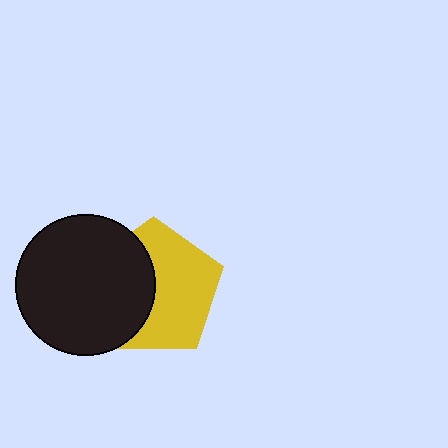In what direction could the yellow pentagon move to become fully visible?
The yellow pentagon could move right. That would shift it out from behind the black circle entirely.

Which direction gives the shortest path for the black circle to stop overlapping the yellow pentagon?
Moving left gives the shortest separation.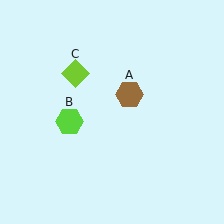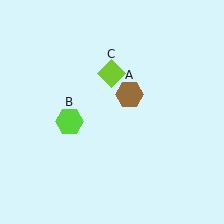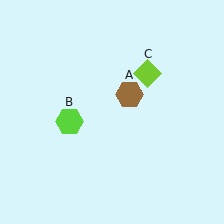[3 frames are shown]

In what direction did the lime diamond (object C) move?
The lime diamond (object C) moved right.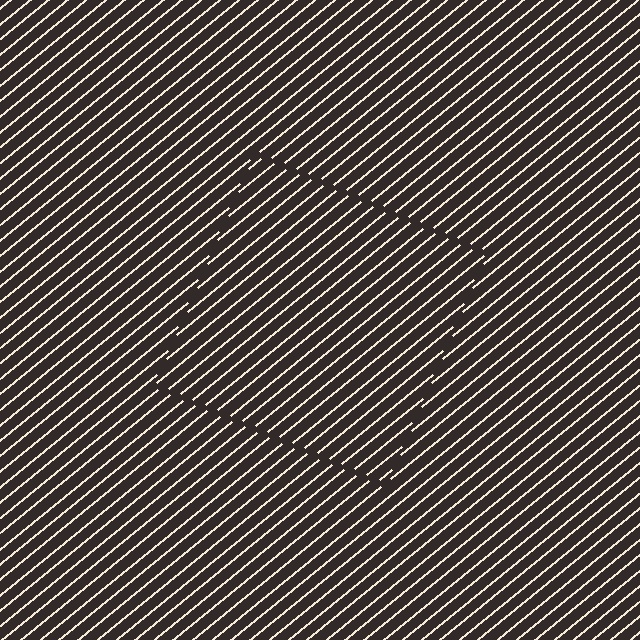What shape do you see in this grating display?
An illusory square. The interior of the shape contains the same grating, shifted by half a period — the contour is defined by the phase discontinuity where line-ends from the inner and outer gratings abut.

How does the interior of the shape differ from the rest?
The interior of the shape contains the same grating, shifted by half a period — the contour is defined by the phase discontinuity where line-ends from the inner and outer gratings abut.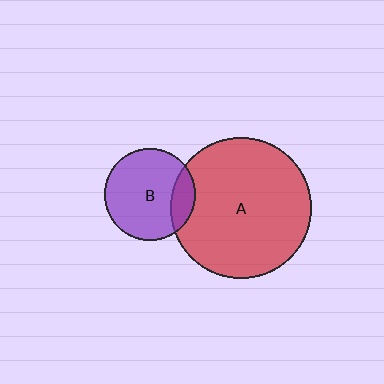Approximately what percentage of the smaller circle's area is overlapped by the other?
Approximately 15%.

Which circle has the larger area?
Circle A (red).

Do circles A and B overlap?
Yes.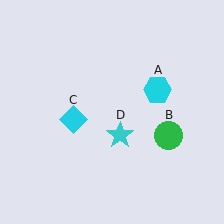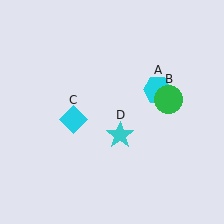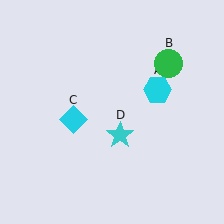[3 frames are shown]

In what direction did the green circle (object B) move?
The green circle (object B) moved up.